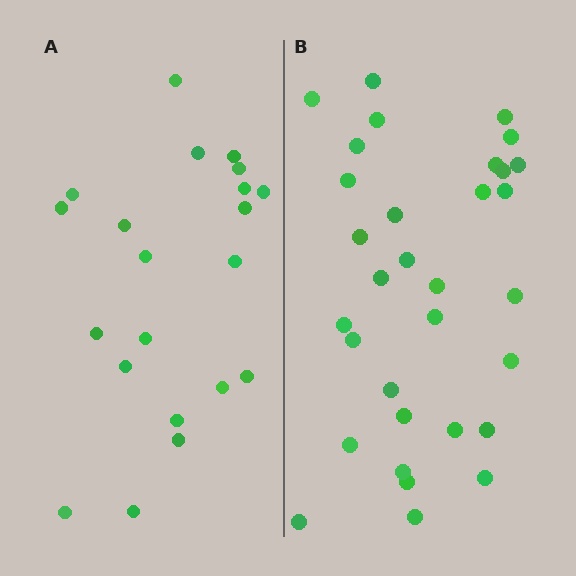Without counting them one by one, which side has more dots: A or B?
Region B (the right region) has more dots.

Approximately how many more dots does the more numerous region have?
Region B has roughly 12 or so more dots than region A.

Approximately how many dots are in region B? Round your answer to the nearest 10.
About 30 dots. (The exact count is 32, which rounds to 30.)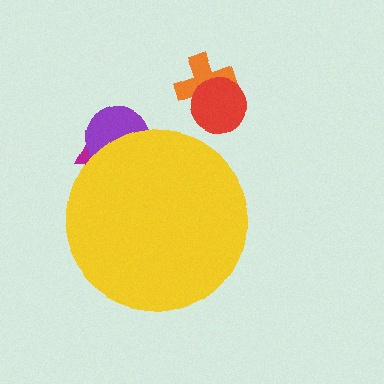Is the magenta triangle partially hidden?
Yes, the magenta triangle is partially hidden behind the yellow circle.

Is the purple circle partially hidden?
Yes, the purple circle is partially hidden behind the yellow circle.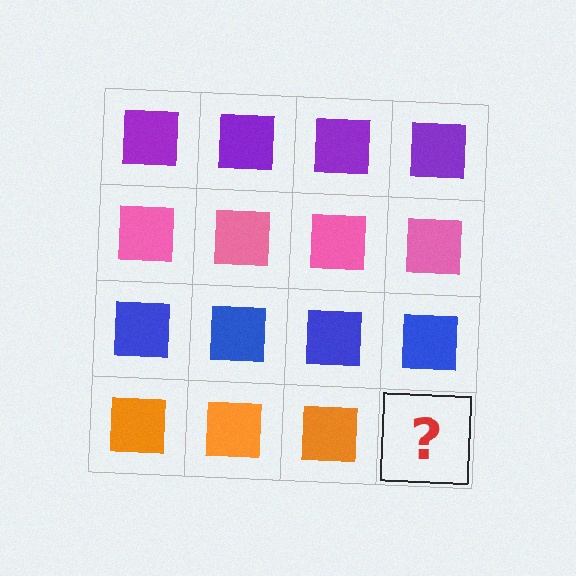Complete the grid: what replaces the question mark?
The question mark should be replaced with an orange square.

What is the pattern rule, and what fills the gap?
The rule is that each row has a consistent color. The gap should be filled with an orange square.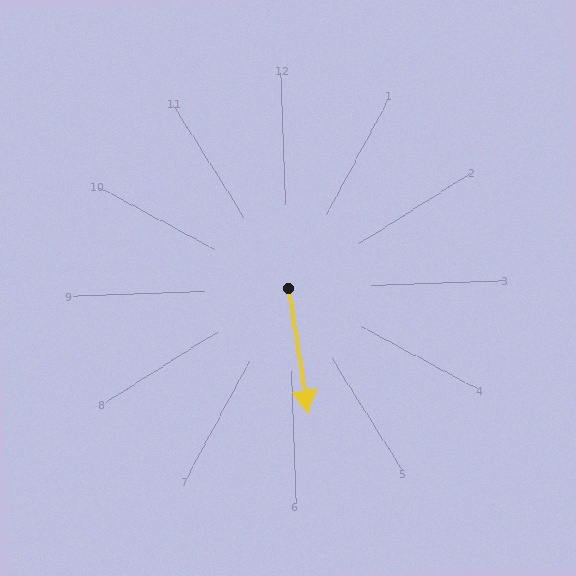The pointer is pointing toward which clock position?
Roughly 6 o'clock.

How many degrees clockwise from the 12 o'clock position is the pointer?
Approximately 173 degrees.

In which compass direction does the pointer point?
South.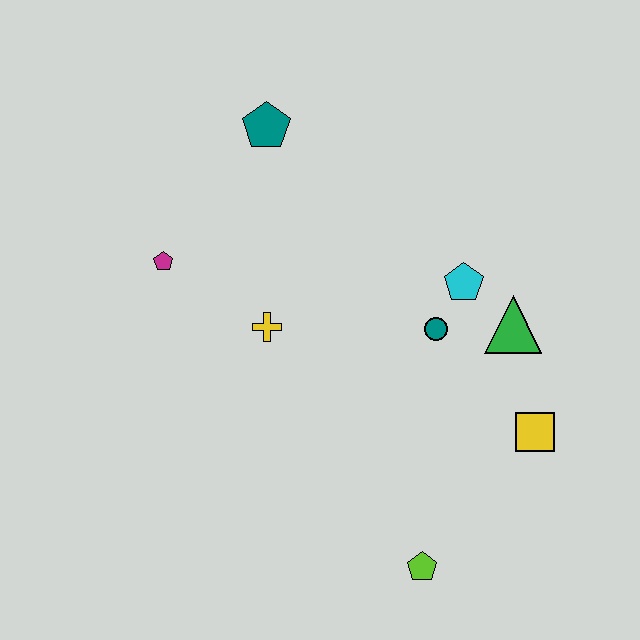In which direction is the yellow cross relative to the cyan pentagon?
The yellow cross is to the left of the cyan pentagon.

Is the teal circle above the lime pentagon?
Yes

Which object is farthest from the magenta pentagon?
The yellow square is farthest from the magenta pentagon.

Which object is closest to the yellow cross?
The magenta pentagon is closest to the yellow cross.